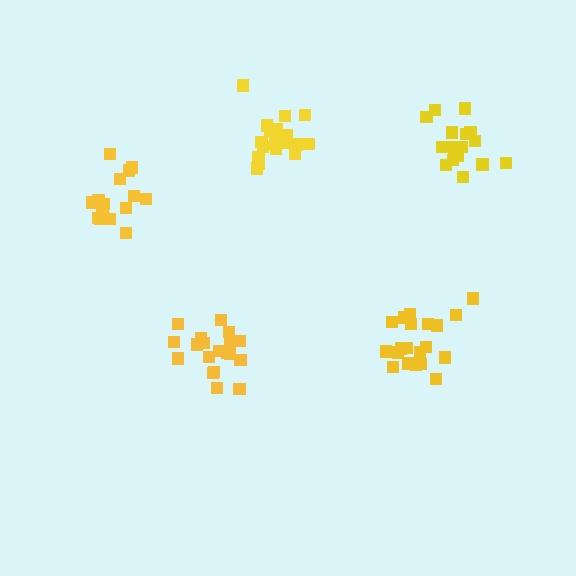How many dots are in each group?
Group 1: 20 dots, Group 2: 21 dots, Group 3: 21 dots, Group 4: 16 dots, Group 5: 16 dots (94 total).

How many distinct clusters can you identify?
There are 5 distinct clusters.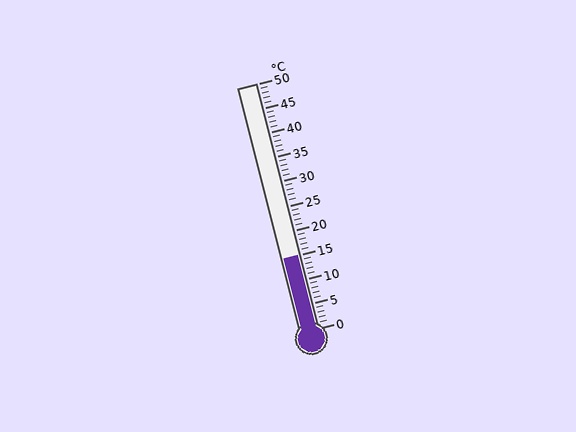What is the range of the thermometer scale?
The thermometer scale ranges from 0°C to 50°C.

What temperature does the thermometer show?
The thermometer shows approximately 15°C.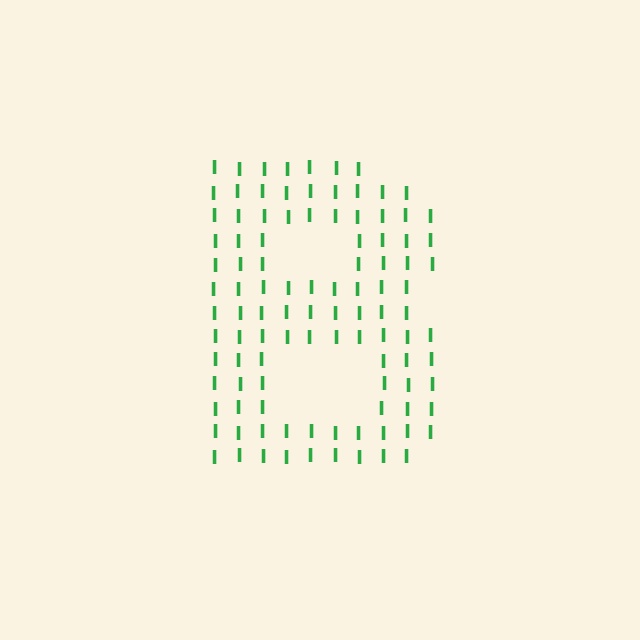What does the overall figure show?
The overall figure shows the letter B.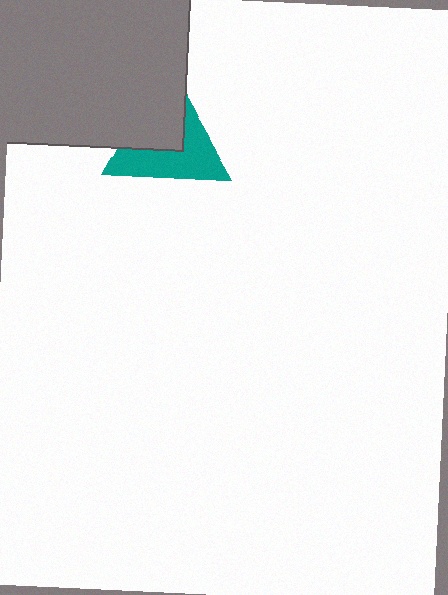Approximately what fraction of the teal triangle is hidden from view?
Roughly 45% of the teal triangle is hidden behind the gray square.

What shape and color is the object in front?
The object in front is a gray square.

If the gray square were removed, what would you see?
You would see the complete teal triangle.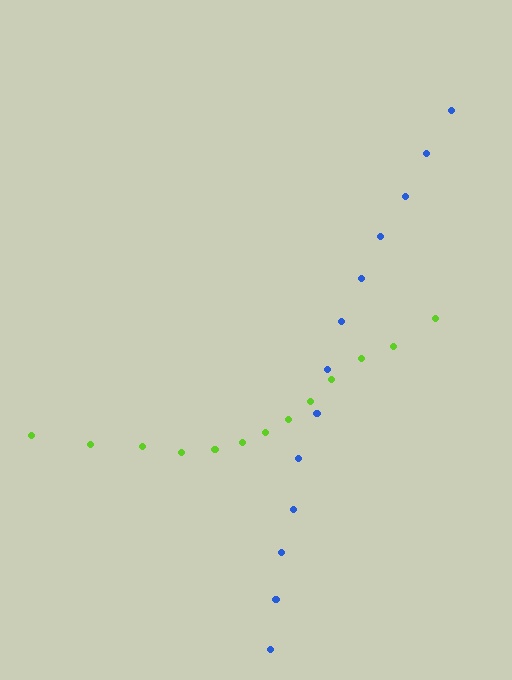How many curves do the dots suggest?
There are 2 distinct paths.